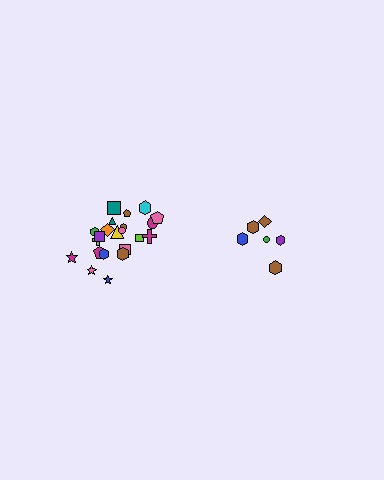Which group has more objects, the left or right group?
The left group.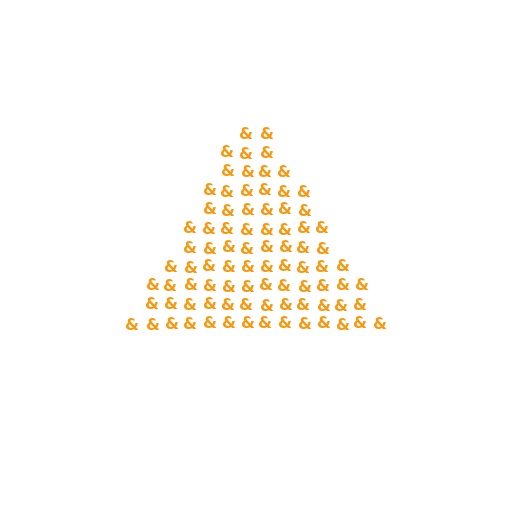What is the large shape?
The large shape is a triangle.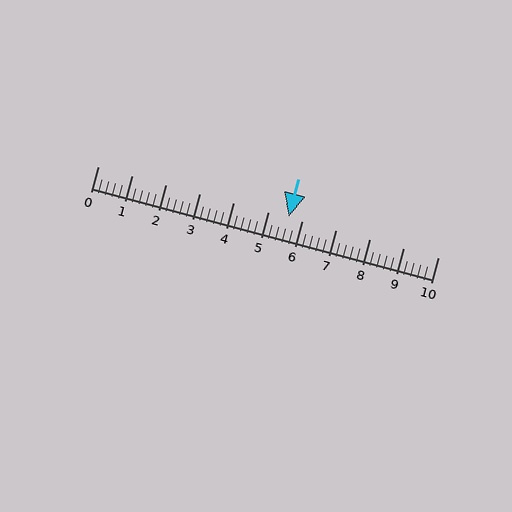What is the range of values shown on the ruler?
The ruler shows values from 0 to 10.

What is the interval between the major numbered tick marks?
The major tick marks are spaced 1 units apart.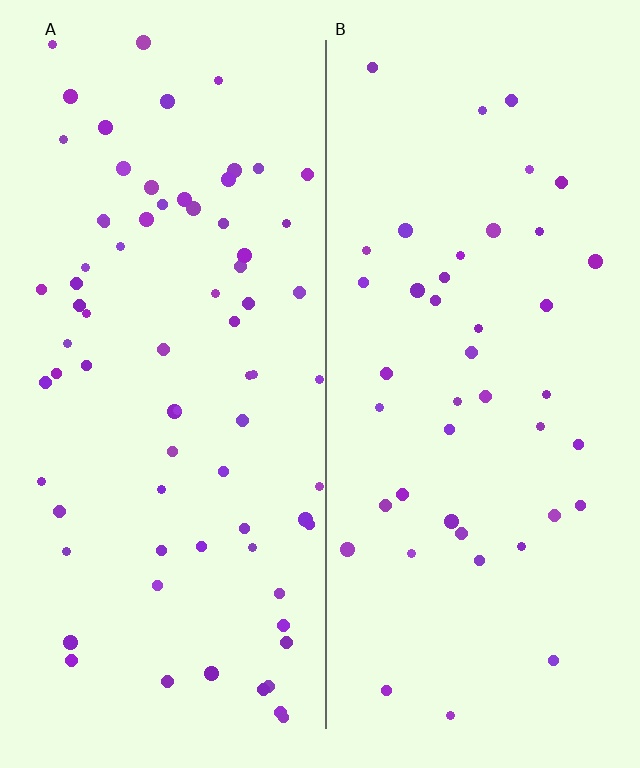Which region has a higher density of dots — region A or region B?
A (the left).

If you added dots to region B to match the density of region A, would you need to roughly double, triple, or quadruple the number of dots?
Approximately double.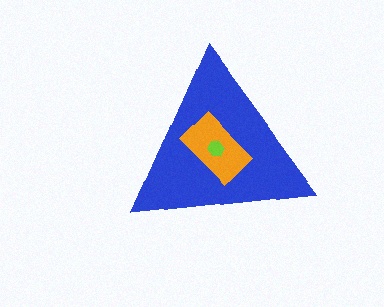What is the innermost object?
The lime hexagon.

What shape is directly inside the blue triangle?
The orange rectangle.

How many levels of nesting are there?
3.